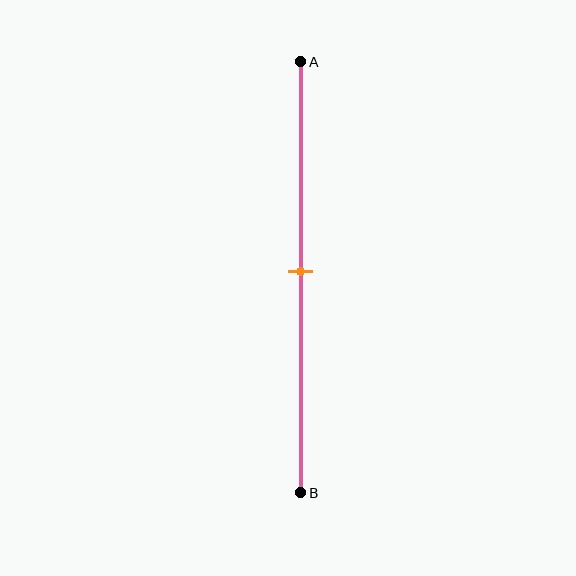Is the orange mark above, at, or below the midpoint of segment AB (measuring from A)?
The orange mark is approximately at the midpoint of segment AB.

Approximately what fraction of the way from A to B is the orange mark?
The orange mark is approximately 50% of the way from A to B.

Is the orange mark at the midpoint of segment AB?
Yes, the mark is approximately at the midpoint.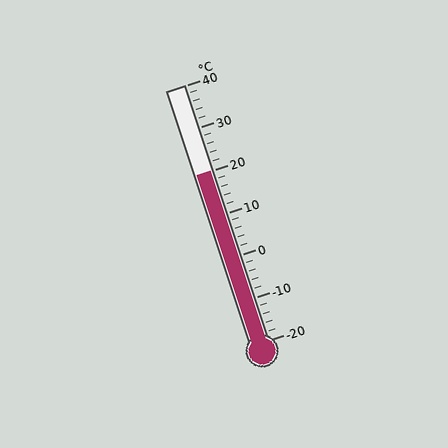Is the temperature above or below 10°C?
The temperature is above 10°C.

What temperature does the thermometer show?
The thermometer shows approximately 20°C.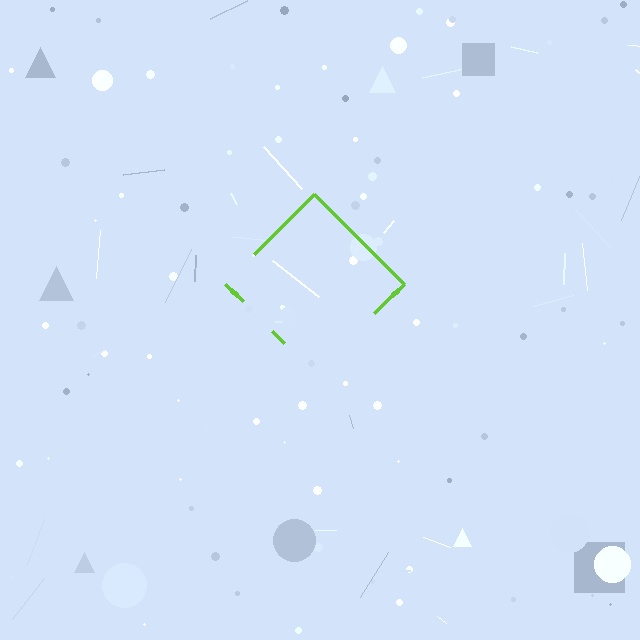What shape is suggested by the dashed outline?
The dashed outline suggests a diamond.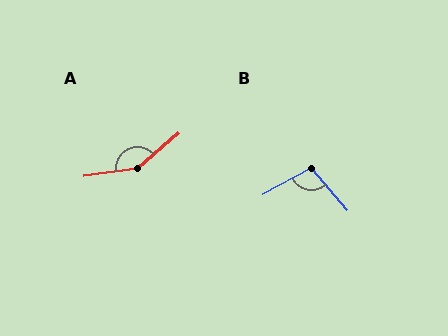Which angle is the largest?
A, at approximately 148 degrees.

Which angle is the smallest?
B, at approximately 102 degrees.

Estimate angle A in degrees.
Approximately 148 degrees.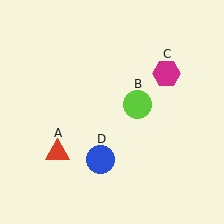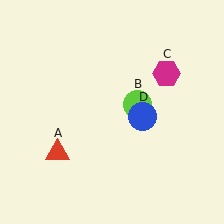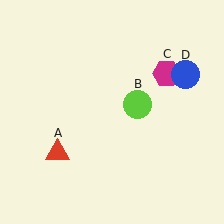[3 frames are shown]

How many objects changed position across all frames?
1 object changed position: blue circle (object D).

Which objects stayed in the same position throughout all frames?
Red triangle (object A) and lime circle (object B) and magenta hexagon (object C) remained stationary.